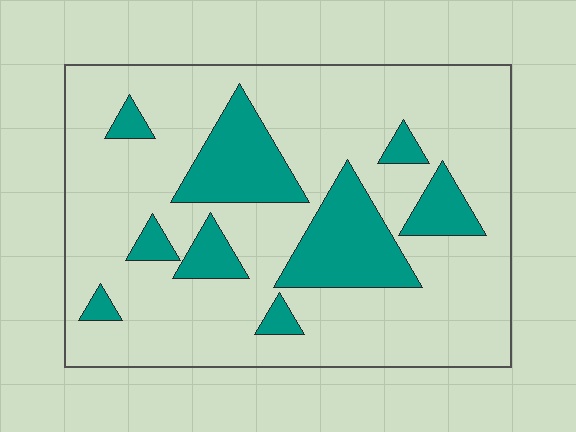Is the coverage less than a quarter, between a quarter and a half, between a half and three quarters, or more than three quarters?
Less than a quarter.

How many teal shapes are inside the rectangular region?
9.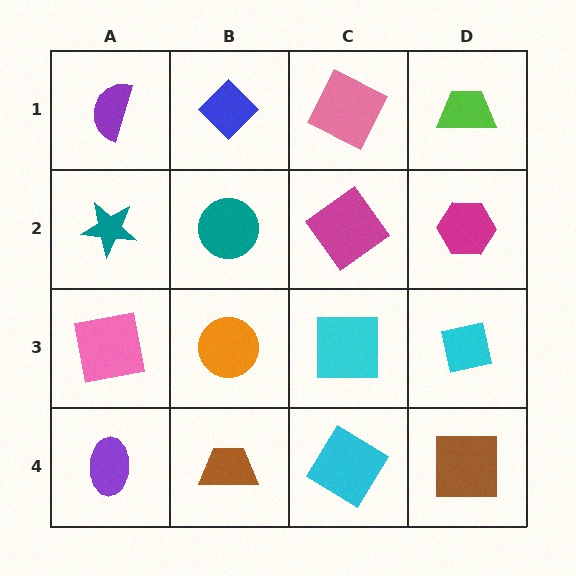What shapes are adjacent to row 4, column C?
A cyan square (row 3, column C), a brown trapezoid (row 4, column B), a brown square (row 4, column D).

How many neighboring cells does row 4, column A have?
2.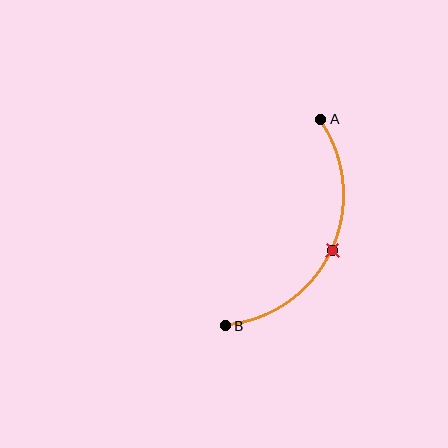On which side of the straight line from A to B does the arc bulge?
The arc bulges to the right of the straight line connecting A and B.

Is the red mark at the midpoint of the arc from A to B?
Yes. The red mark lies on the arc at equal arc-length from both A and B — it is the arc midpoint.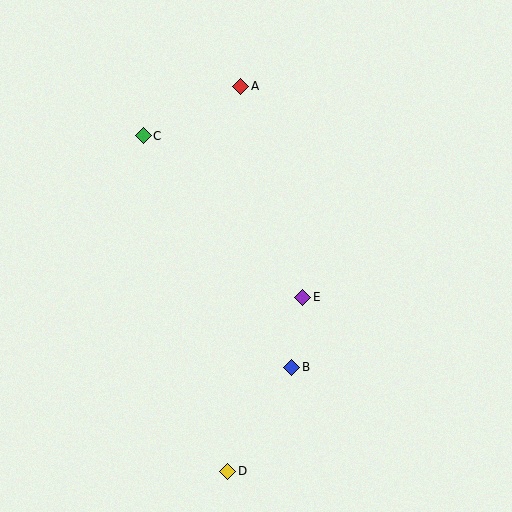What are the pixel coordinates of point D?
Point D is at (228, 471).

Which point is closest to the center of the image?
Point E at (303, 297) is closest to the center.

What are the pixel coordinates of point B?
Point B is at (292, 367).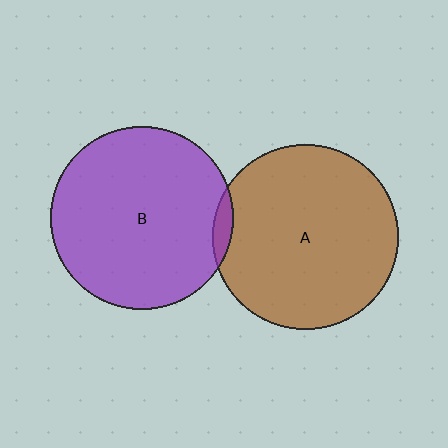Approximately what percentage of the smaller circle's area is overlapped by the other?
Approximately 5%.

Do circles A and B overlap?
Yes.